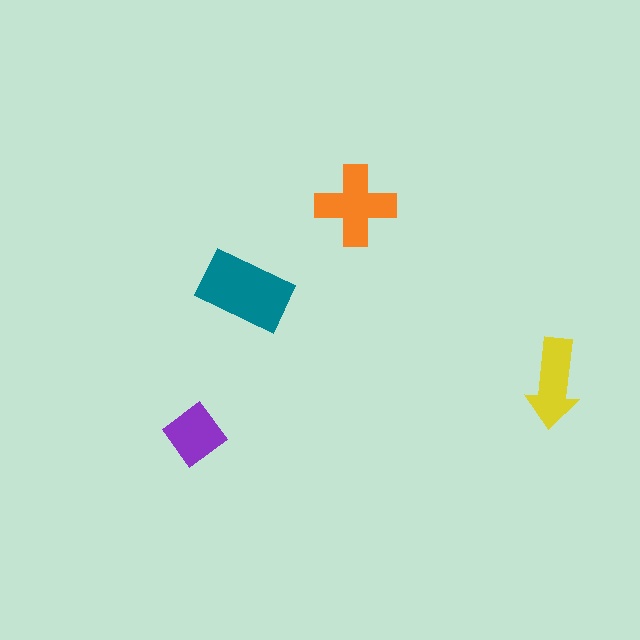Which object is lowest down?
The purple diamond is bottommost.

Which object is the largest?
The teal rectangle.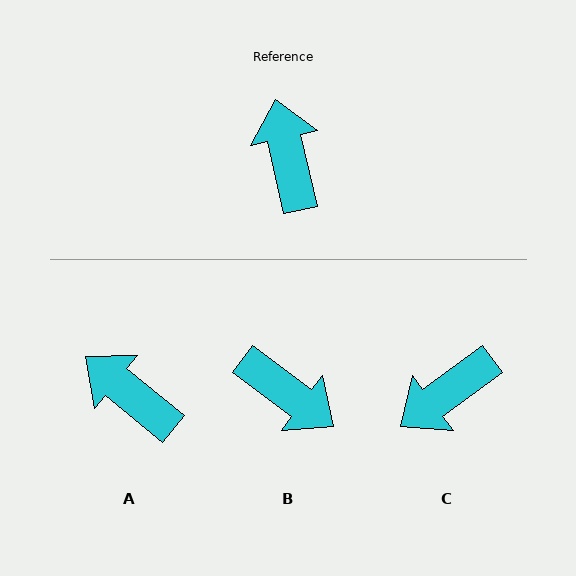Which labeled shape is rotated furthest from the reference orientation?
B, about 139 degrees away.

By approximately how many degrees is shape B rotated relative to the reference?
Approximately 139 degrees clockwise.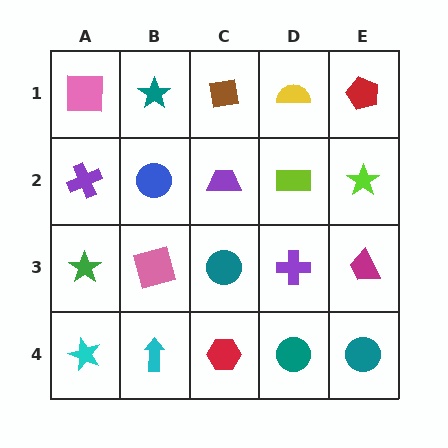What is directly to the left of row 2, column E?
A lime rectangle.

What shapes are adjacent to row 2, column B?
A teal star (row 1, column B), a pink square (row 3, column B), a purple cross (row 2, column A), a purple trapezoid (row 2, column C).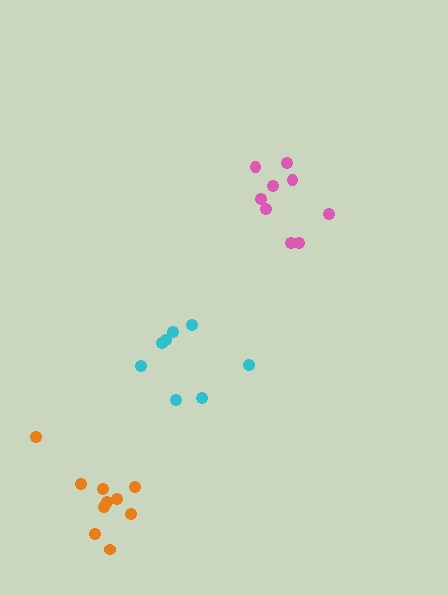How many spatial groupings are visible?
There are 3 spatial groupings.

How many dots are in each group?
Group 1: 8 dots, Group 2: 10 dots, Group 3: 9 dots (27 total).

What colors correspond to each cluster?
The clusters are colored: cyan, orange, pink.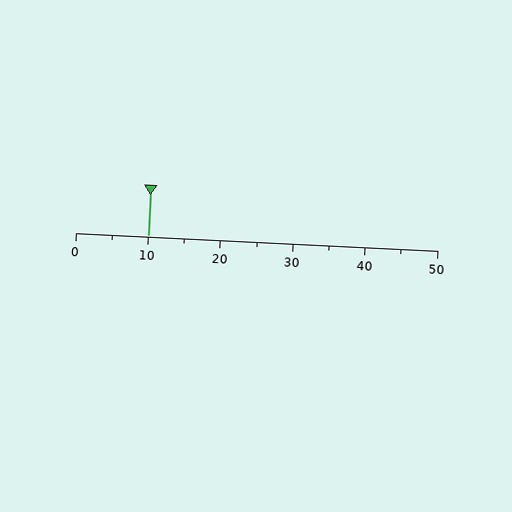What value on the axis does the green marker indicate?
The marker indicates approximately 10.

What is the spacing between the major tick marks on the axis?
The major ticks are spaced 10 apart.